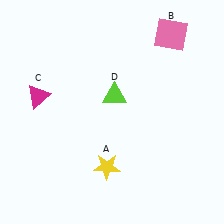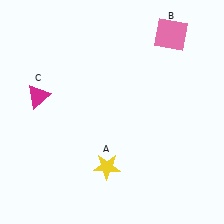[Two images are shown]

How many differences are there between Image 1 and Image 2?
There is 1 difference between the two images.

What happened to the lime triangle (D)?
The lime triangle (D) was removed in Image 2. It was in the top-right area of Image 1.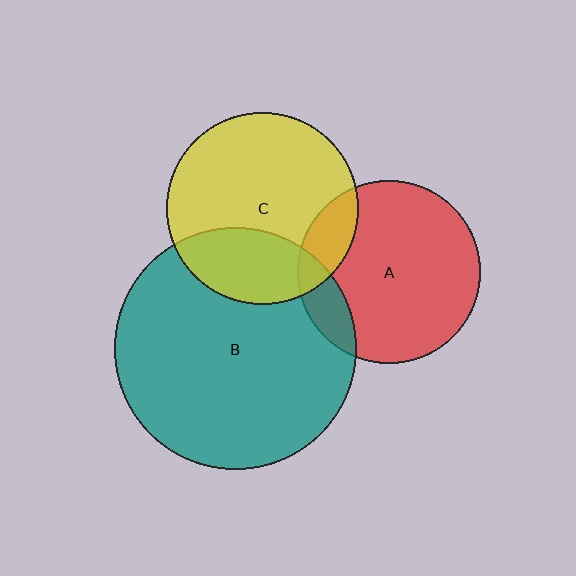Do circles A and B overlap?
Yes.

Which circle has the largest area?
Circle B (teal).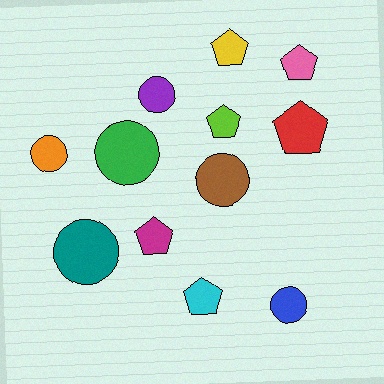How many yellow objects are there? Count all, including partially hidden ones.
There is 1 yellow object.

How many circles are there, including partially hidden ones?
There are 6 circles.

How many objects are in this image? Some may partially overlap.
There are 12 objects.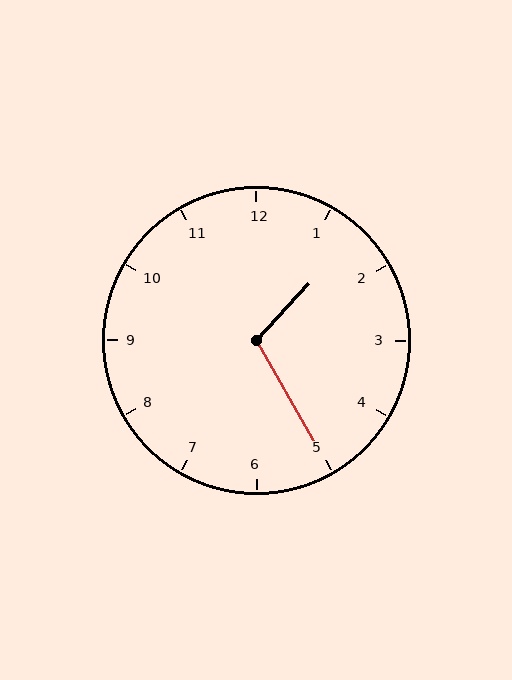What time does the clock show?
1:25.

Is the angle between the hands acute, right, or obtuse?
It is obtuse.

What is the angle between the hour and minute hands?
Approximately 108 degrees.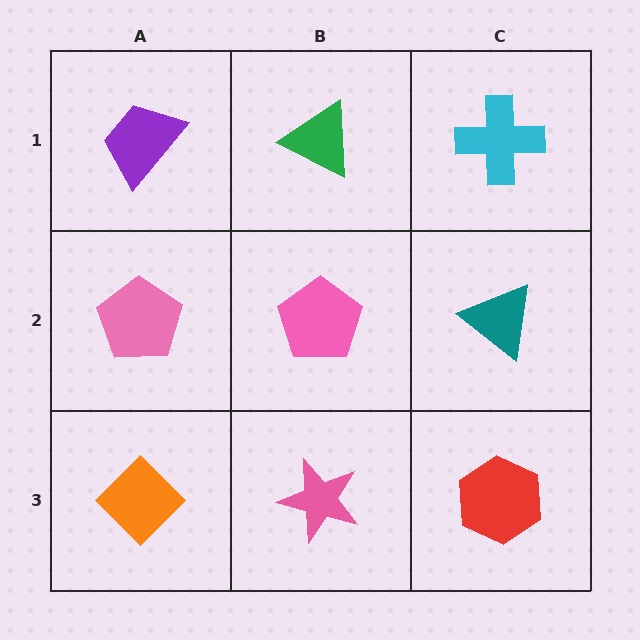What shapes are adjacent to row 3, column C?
A teal triangle (row 2, column C), a pink star (row 3, column B).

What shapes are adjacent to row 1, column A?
A pink pentagon (row 2, column A), a green triangle (row 1, column B).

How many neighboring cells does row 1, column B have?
3.